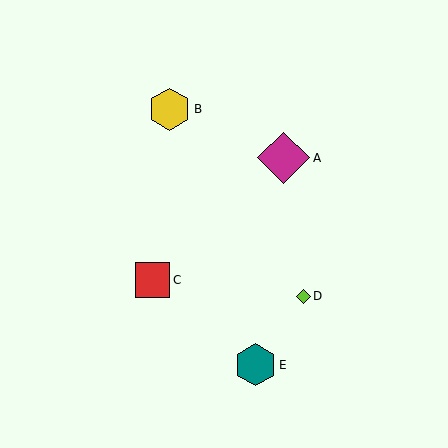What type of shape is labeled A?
Shape A is a magenta diamond.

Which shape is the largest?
The magenta diamond (labeled A) is the largest.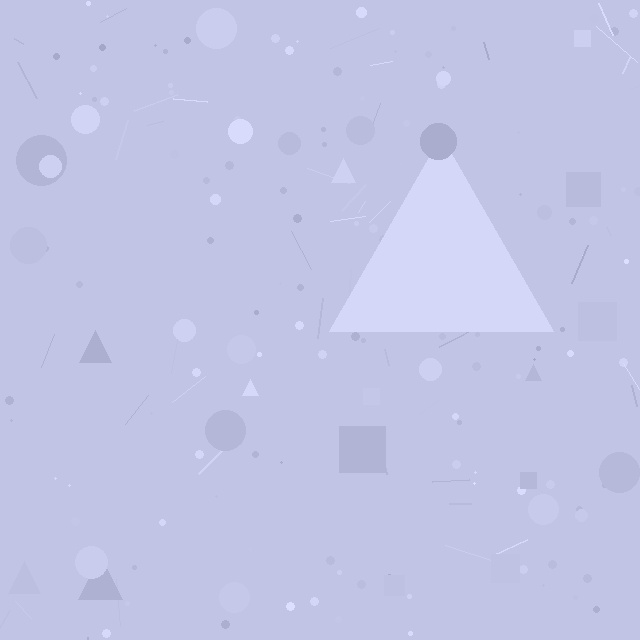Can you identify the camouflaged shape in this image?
The camouflaged shape is a triangle.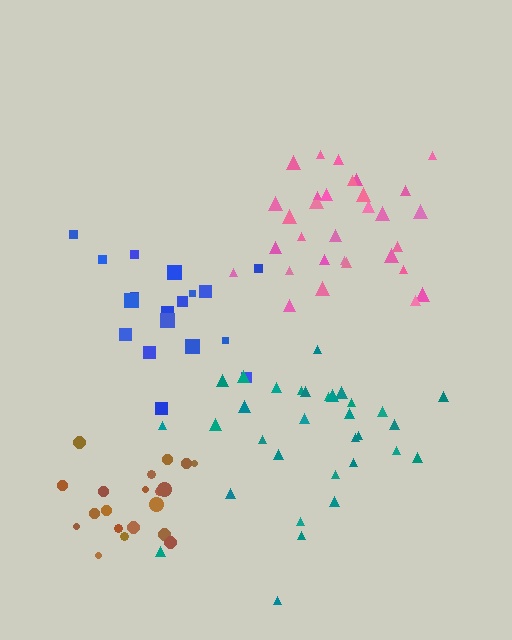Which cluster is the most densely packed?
Brown.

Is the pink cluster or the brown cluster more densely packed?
Brown.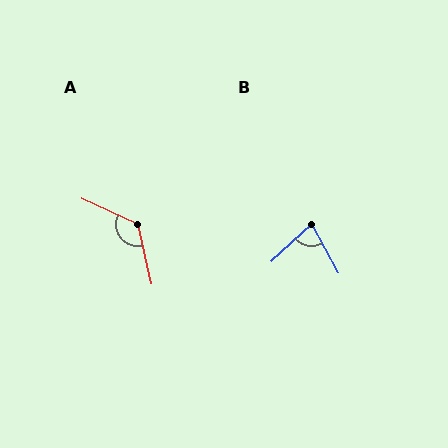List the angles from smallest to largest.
B (76°), A (128°).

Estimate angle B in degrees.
Approximately 76 degrees.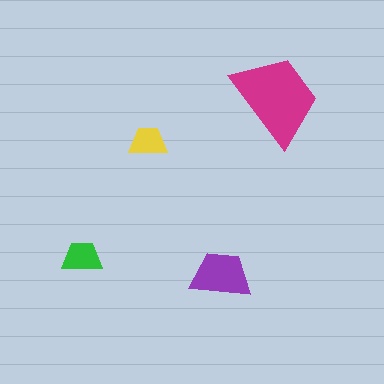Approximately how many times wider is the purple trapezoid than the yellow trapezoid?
About 1.5 times wider.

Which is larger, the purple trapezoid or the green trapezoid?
The purple one.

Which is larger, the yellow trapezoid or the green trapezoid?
The green one.